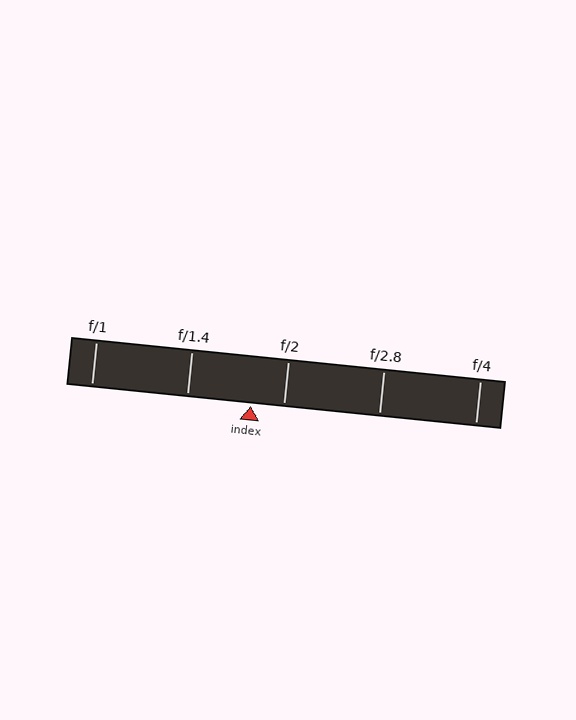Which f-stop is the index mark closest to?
The index mark is closest to f/2.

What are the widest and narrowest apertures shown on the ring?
The widest aperture shown is f/1 and the narrowest is f/4.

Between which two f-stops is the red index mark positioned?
The index mark is between f/1.4 and f/2.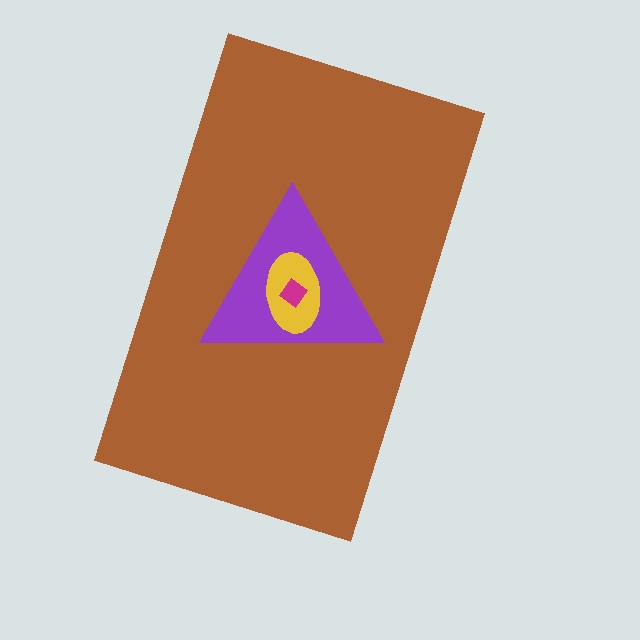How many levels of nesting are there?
4.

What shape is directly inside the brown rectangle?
The purple triangle.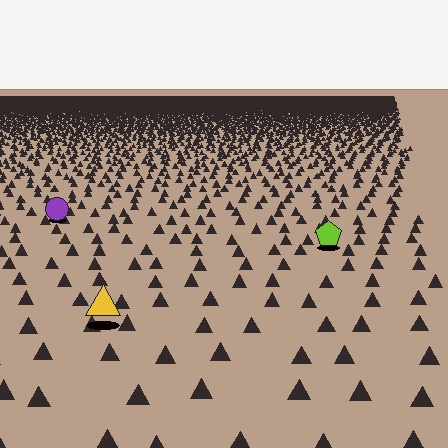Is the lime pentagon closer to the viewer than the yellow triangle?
No. The yellow triangle is closer — you can tell from the texture gradient: the ground texture is coarser near it.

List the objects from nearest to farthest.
From nearest to farthest: the yellow triangle, the lime pentagon, the purple circle.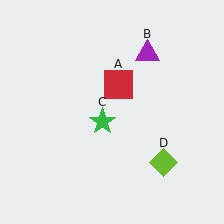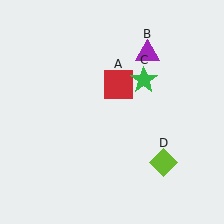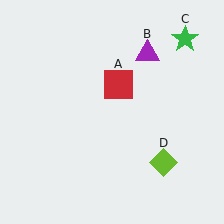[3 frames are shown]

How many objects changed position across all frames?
1 object changed position: green star (object C).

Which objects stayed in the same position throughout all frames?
Red square (object A) and purple triangle (object B) and lime diamond (object D) remained stationary.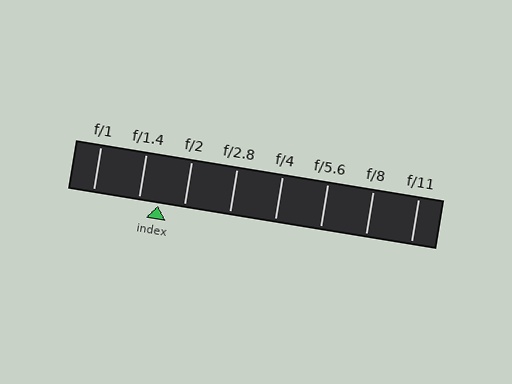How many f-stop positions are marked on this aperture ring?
There are 8 f-stop positions marked.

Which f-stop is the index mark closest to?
The index mark is closest to f/1.4.